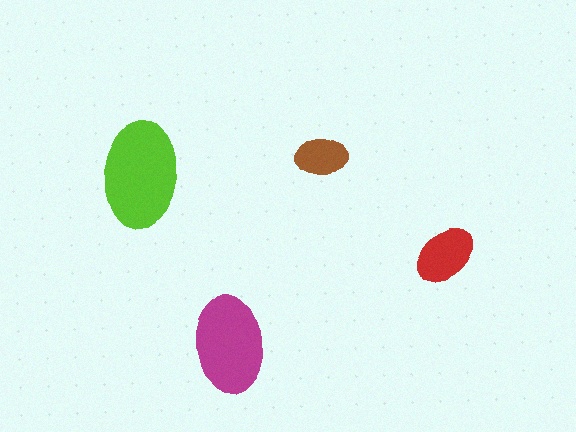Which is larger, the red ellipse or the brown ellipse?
The red one.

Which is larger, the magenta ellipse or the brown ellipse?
The magenta one.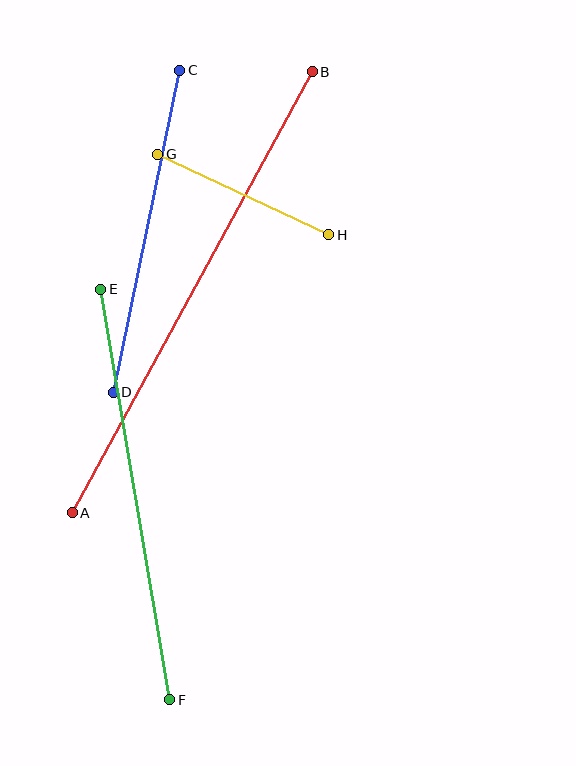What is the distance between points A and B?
The distance is approximately 502 pixels.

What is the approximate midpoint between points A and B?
The midpoint is at approximately (192, 292) pixels.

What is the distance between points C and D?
The distance is approximately 328 pixels.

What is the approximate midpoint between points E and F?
The midpoint is at approximately (135, 495) pixels.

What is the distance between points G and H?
The distance is approximately 189 pixels.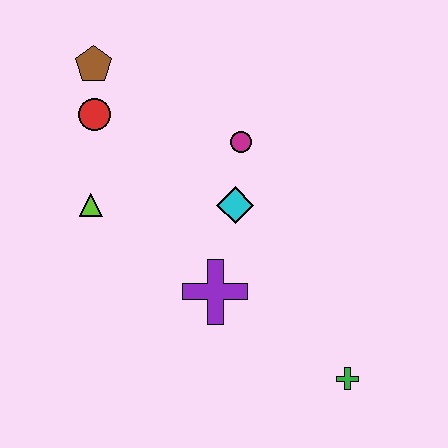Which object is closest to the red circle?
The brown pentagon is closest to the red circle.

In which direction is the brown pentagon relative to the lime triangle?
The brown pentagon is above the lime triangle.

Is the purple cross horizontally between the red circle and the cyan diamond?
Yes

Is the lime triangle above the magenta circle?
No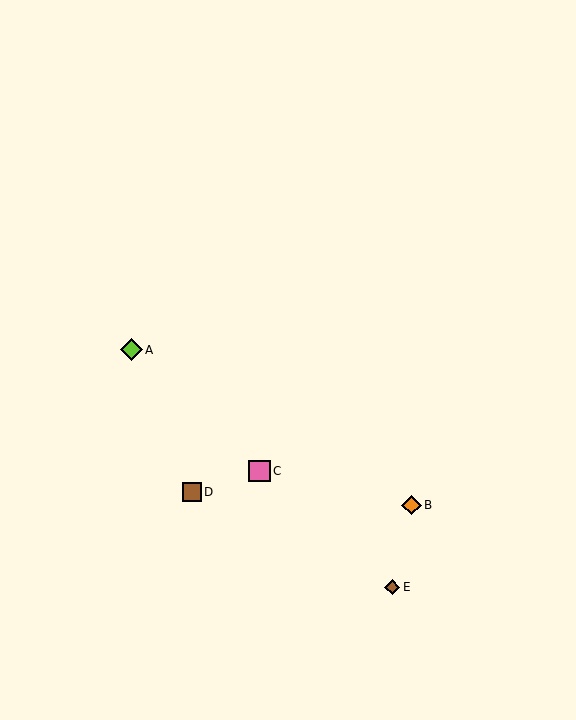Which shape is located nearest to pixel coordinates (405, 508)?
The orange diamond (labeled B) at (411, 505) is nearest to that location.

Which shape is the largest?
The pink square (labeled C) is the largest.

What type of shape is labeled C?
Shape C is a pink square.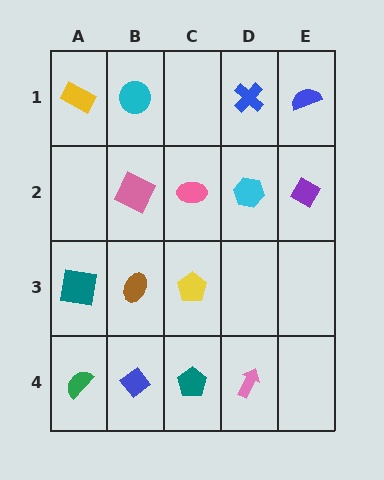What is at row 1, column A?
A yellow rectangle.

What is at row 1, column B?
A cyan circle.